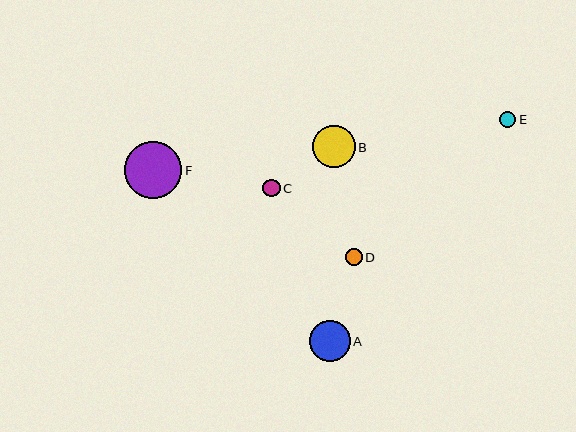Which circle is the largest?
Circle F is the largest with a size of approximately 57 pixels.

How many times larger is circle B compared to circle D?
Circle B is approximately 2.6 times the size of circle D.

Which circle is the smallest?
Circle E is the smallest with a size of approximately 16 pixels.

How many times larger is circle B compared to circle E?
Circle B is approximately 2.7 times the size of circle E.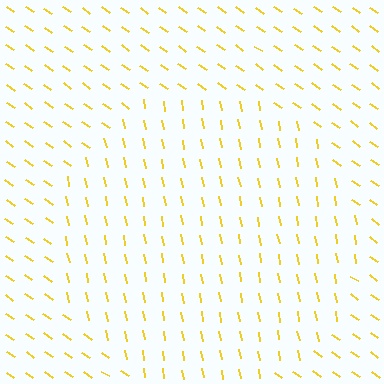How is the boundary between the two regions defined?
The boundary is defined purely by a change in line orientation (approximately 45 degrees difference). All lines are the same color and thickness.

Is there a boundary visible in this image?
Yes, there is a texture boundary formed by a change in line orientation.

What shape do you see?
I see a circle.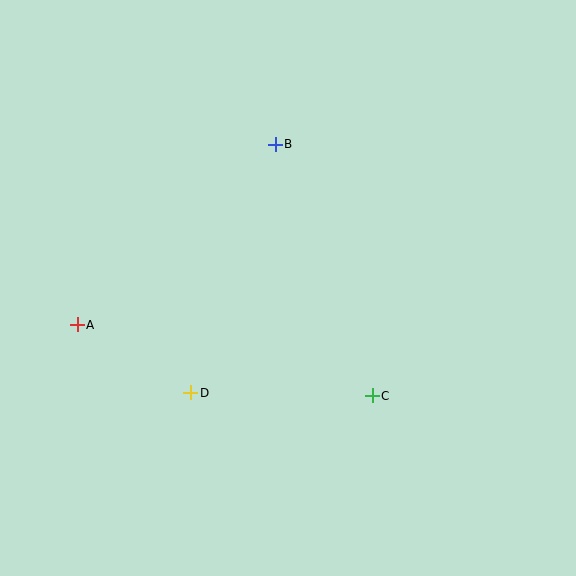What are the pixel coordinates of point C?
Point C is at (372, 396).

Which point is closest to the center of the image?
Point C at (372, 396) is closest to the center.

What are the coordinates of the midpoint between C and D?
The midpoint between C and D is at (281, 394).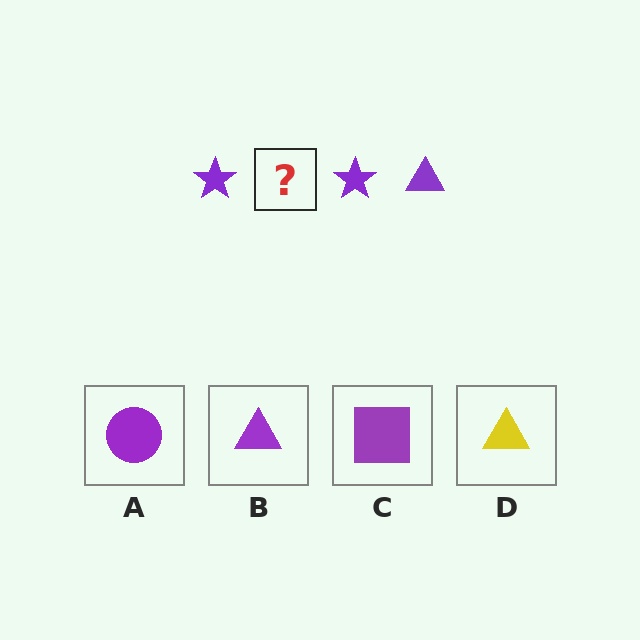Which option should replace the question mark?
Option B.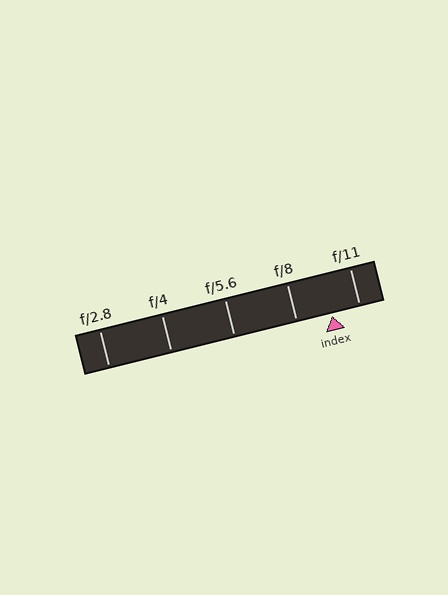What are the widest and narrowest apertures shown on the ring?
The widest aperture shown is f/2.8 and the narrowest is f/11.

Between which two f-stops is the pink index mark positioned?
The index mark is between f/8 and f/11.